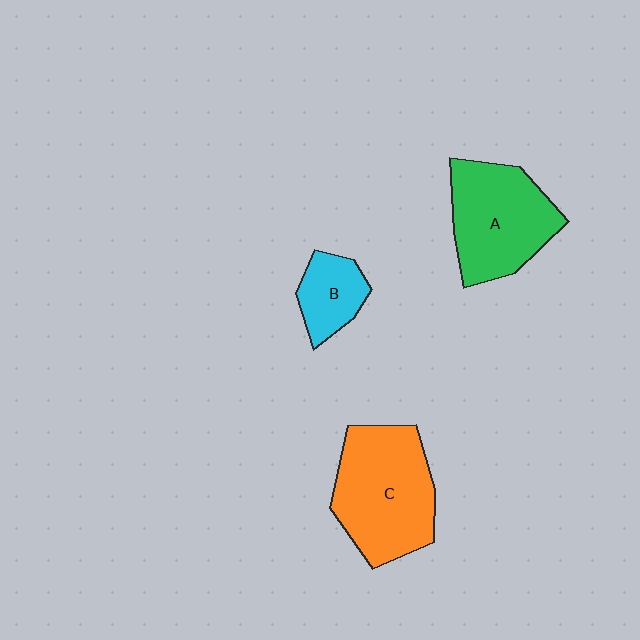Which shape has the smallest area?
Shape B (cyan).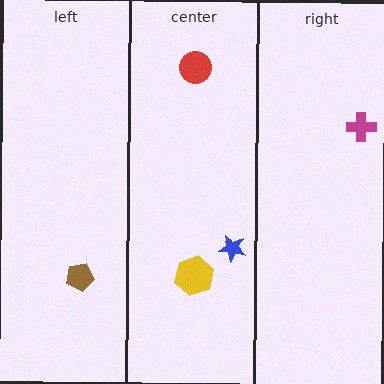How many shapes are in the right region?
1.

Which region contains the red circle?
The center region.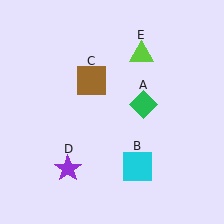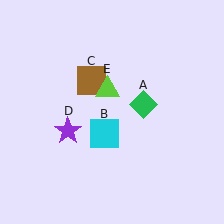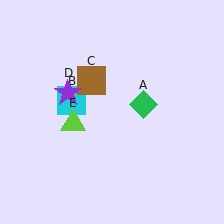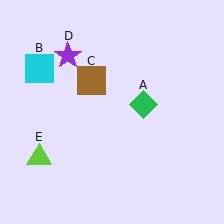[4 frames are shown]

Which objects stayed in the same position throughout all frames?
Green diamond (object A) and brown square (object C) remained stationary.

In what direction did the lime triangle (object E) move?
The lime triangle (object E) moved down and to the left.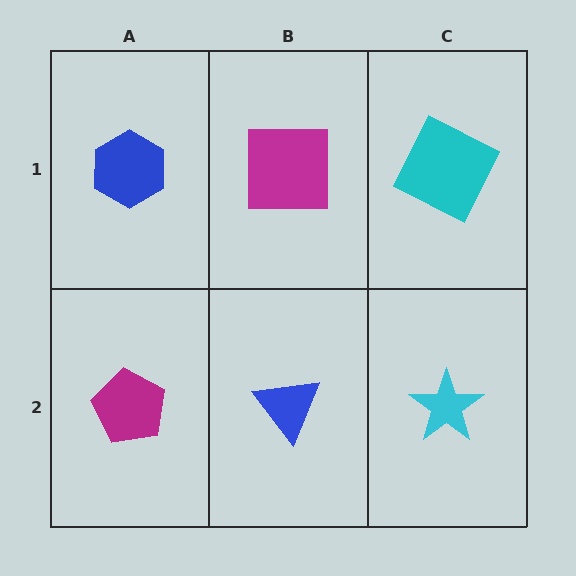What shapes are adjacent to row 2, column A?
A blue hexagon (row 1, column A), a blue triangle (row 2, column B).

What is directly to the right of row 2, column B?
A cyan star.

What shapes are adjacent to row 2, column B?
A magenta square (row 1, column B), a magenta pentagon (row 2, column A), a cyan star (row 2, column C).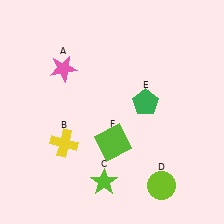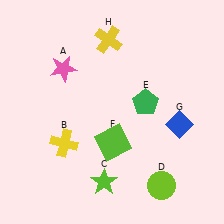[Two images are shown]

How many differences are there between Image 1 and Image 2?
There are 2 differences between the two images.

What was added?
A blue diamond (G), a yellow cross (H) were added in Image 2.